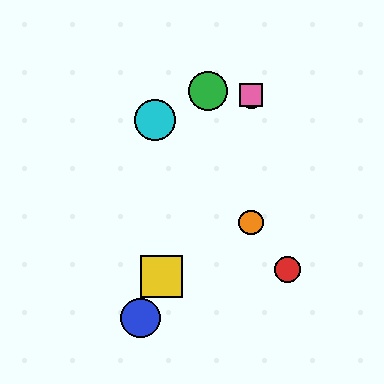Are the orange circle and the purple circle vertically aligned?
Yes, both are at x≈251.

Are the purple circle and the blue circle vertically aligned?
No, the purple circle is at x≈251 and the blue circle is at x≈140.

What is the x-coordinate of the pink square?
The pink square is at x≈251.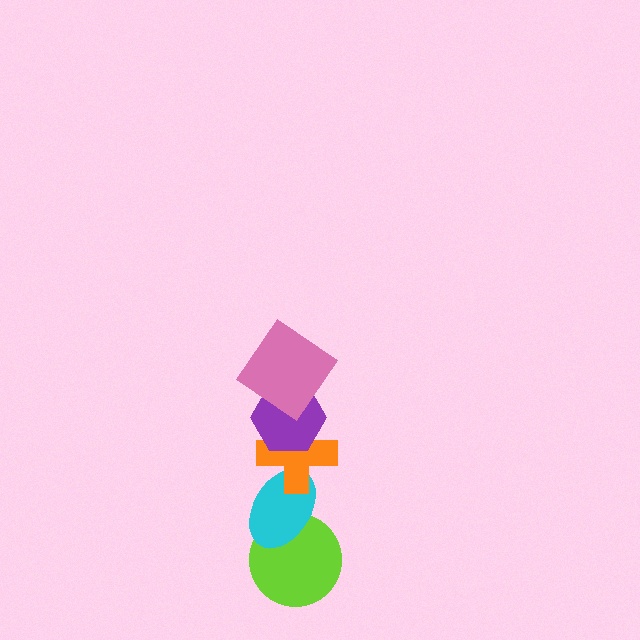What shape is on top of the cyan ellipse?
The orange cross is on top of the cyan ellipse.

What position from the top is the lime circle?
The lime circle is 5th from the top.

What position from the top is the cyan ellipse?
The cyan ellipse is 4th from the top.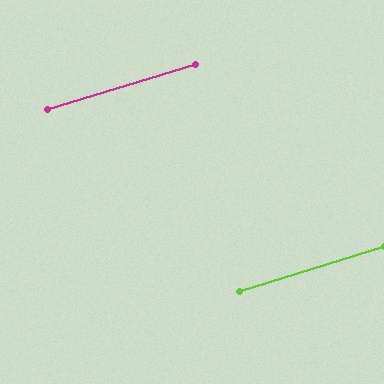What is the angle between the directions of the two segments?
Approximately 0 degrees.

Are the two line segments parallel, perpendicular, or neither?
Parallel — their directions differ by only 0.4°.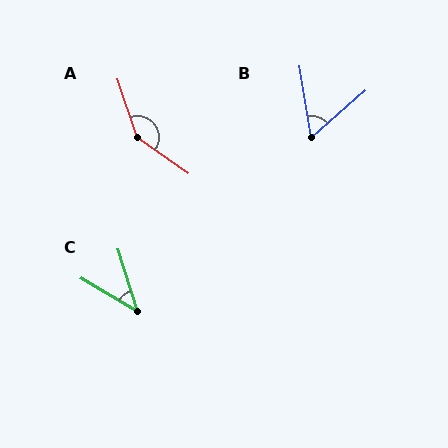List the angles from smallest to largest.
C (42°), B (58°), A (143°).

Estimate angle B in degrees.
Approximately 58 degrees.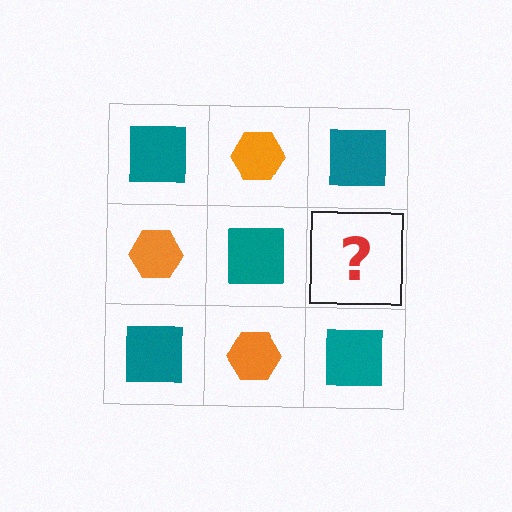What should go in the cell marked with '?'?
The missing cell should contain an orange hexagon.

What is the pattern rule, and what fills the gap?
The rule is that it alternates teal square and orange hexagon in a checkerboard pattern. The gap should be filled with an orange hexagon.